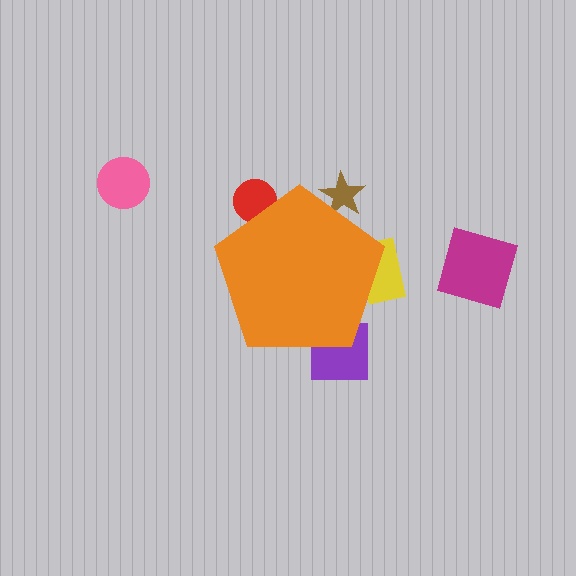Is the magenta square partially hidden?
No, the magenta square is fully visible.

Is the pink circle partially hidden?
No, the pink circle is fully visible.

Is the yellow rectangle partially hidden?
Yes, the yellow rectangle is partially hidden behind the orange pentagon.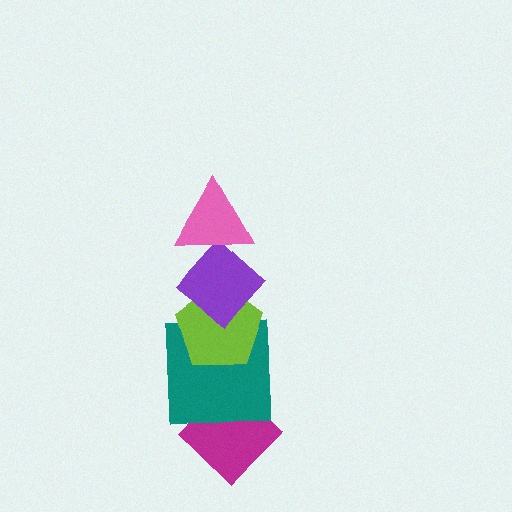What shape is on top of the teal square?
The lime pentagon is on top of the teal square.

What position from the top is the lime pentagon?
The lime pentagon is 3rd from the top.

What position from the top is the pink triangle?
The pink triangle is 1st from the top.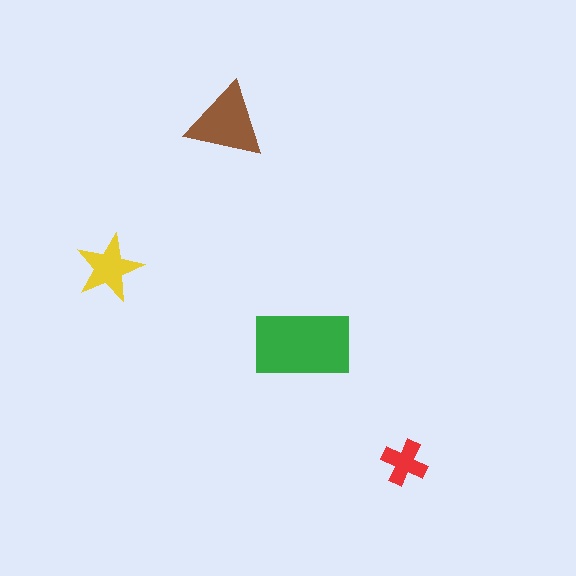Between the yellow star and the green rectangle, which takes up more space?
The green rectangle.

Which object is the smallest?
The red cross.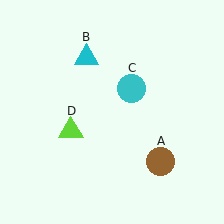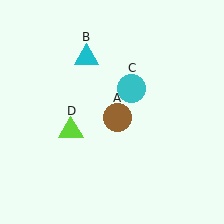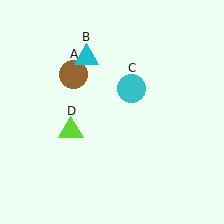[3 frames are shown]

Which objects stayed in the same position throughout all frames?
Cyan triangle (object B) and cyan circle (object C) and lime triangle (object D) remained stationary.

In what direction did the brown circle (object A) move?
The brown circle (object A) moved up and to the left.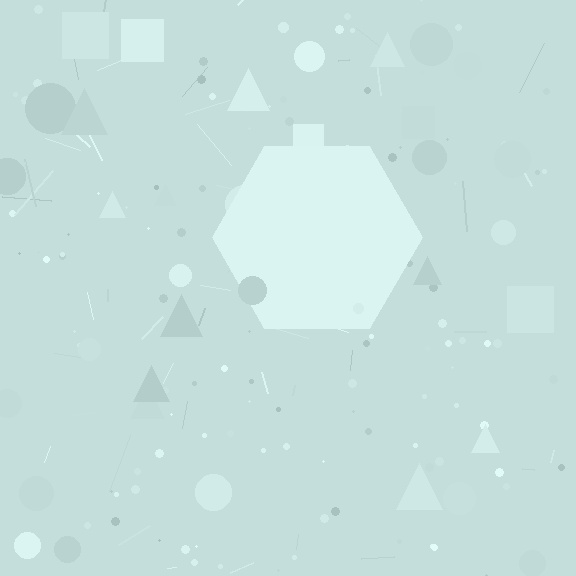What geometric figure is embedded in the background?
A hexagon is embedded in the background.